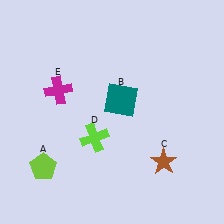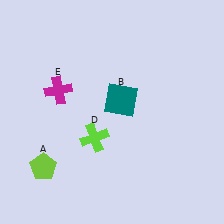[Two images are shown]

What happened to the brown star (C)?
The brown star (C) was removed in Image 2. It was in the bottom-right area of Image 1.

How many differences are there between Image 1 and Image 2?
There is 1 difference between the two images.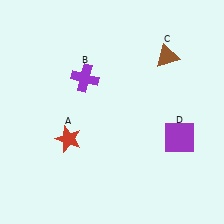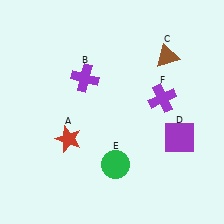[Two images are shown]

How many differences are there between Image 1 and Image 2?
There are 2 differences between the two images.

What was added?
A green circle (E), a purple cross (F) were added in Image 2.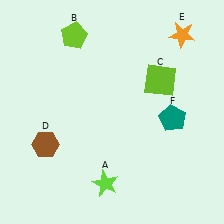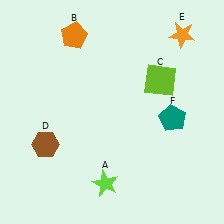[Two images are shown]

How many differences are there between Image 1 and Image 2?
There is 1 difference between the two images.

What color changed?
The pentagon (B) changed from lime in Image 1 to orange in Image 2.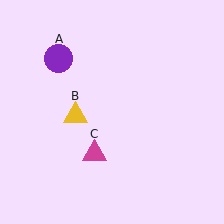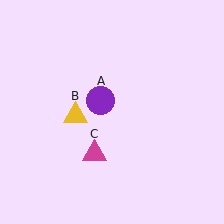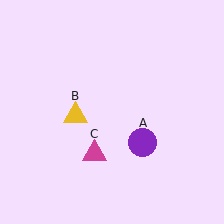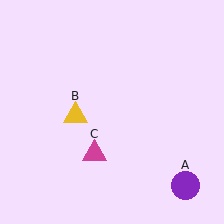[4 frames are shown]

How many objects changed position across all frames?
1 object changed position: purple circle (object A).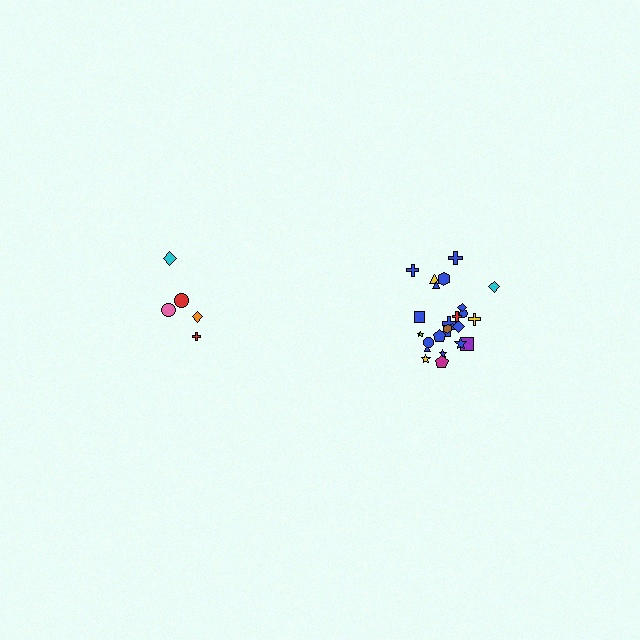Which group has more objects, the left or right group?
The right group.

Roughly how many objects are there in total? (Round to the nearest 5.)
Roughly 30 objects in total.